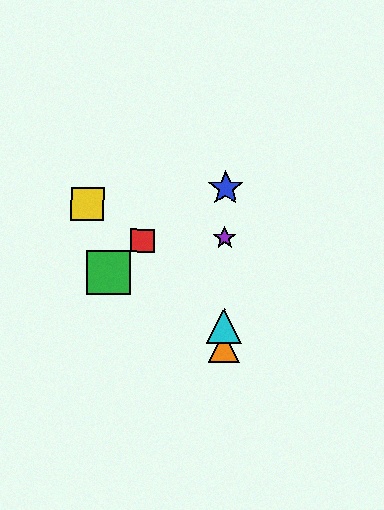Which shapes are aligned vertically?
The blue star, the purple star, the orange triangle, the cyan triangle are aligned vertically.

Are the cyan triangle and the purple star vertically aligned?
Yes, both are at x≈224.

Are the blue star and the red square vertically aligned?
No, the blue star is at x≈225 and the red square is at x≈143.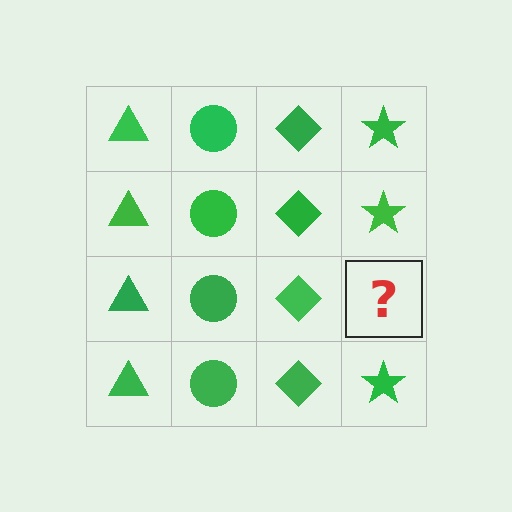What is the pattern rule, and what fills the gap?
The rule is that each column has a consistent shape. The gap should be filled with a green star.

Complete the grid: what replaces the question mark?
The question mark should be replaced with a green star.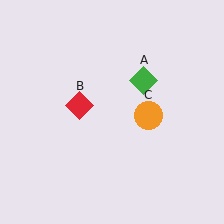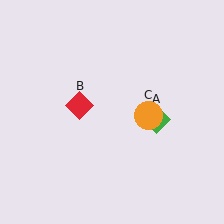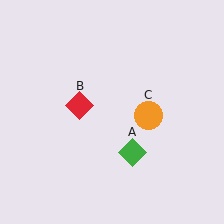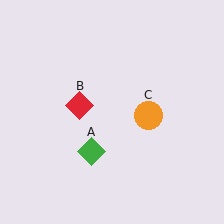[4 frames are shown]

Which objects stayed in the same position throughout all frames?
Red diamond (object B) and orange circle (object C) remained stationary.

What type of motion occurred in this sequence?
The green diamond (object A) rotated clockwise around the center of the scene.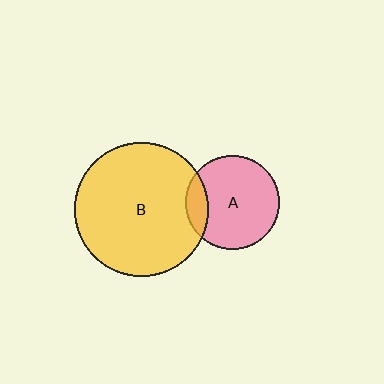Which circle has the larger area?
Circle B (yellow).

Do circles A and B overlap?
Yes.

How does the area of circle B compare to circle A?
Approximately 2.0 times.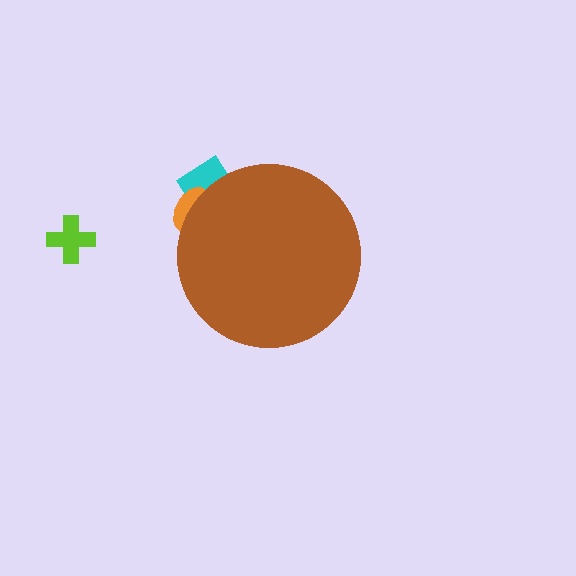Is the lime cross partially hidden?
No, the lime cross is fully visible.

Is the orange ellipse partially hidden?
Yes, the orange ellipse is partially hidden behind the brown circle.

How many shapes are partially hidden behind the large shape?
2 shapes are partially hidden.